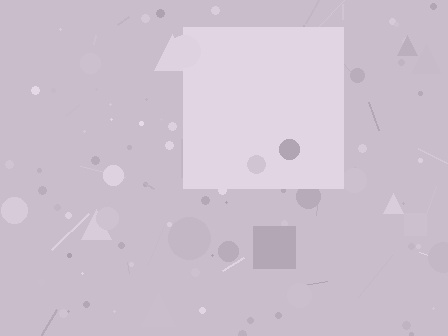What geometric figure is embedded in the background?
A square is embedded in the background.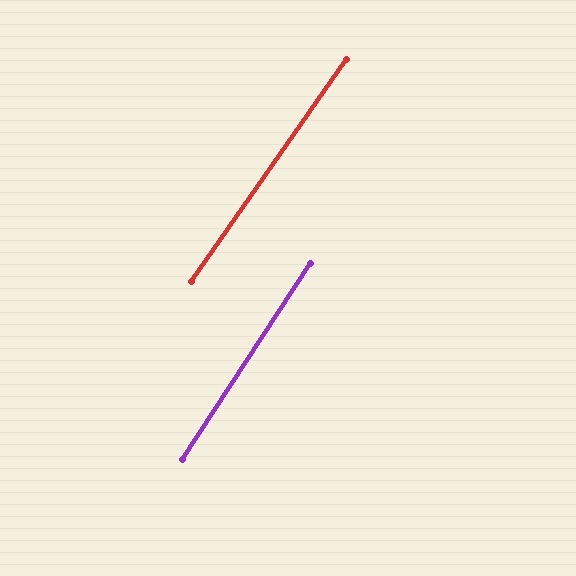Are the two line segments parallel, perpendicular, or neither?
Parallel — their directions differ by only 1.7°.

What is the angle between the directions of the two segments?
Approximately 2 degrees.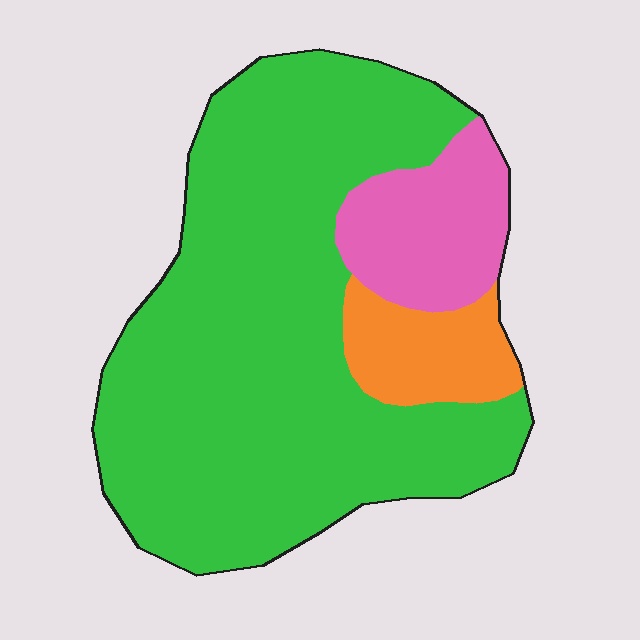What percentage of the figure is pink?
Pink takes up about one eighth (1/8) of the figure.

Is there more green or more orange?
Green.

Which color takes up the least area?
Orange, at roughly 10%.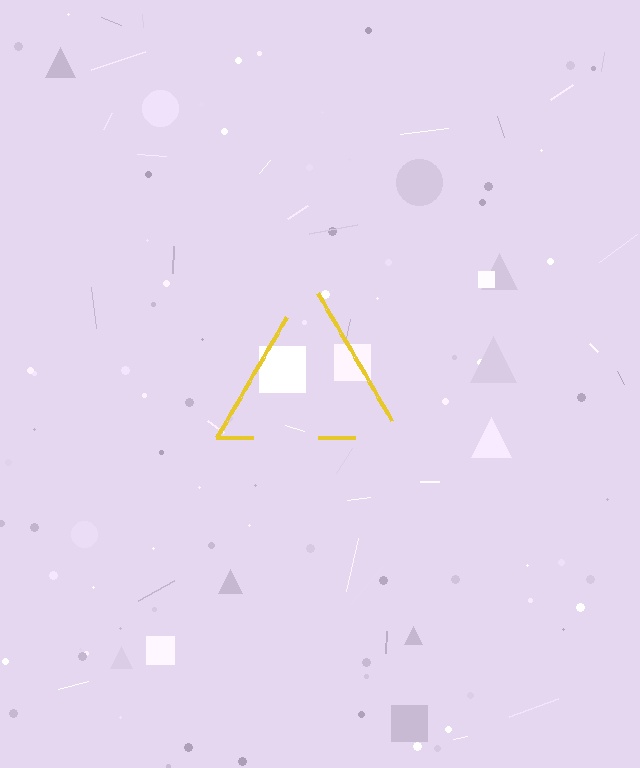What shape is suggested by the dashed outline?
The dashed outline suggests a triangle.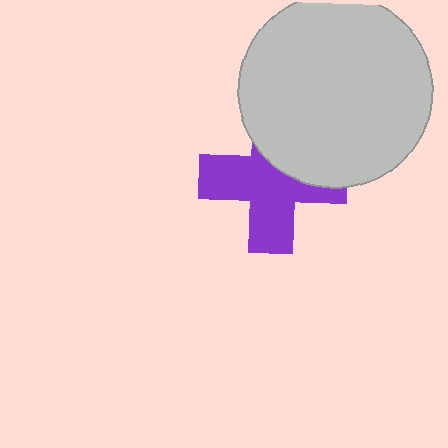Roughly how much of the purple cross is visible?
About half of it is visible (roughly 63%).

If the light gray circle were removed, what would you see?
You would see the complete purple cross.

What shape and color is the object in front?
The object in front is a light gray circle.